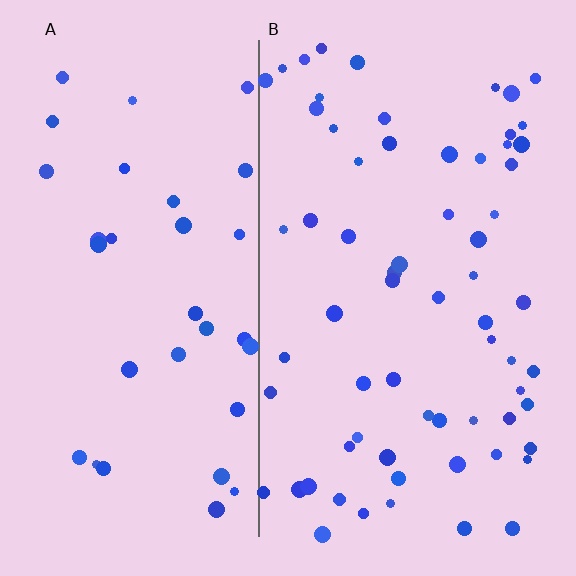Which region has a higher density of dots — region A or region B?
B (the right).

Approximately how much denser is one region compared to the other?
Approximately 2.0× — region B over region A.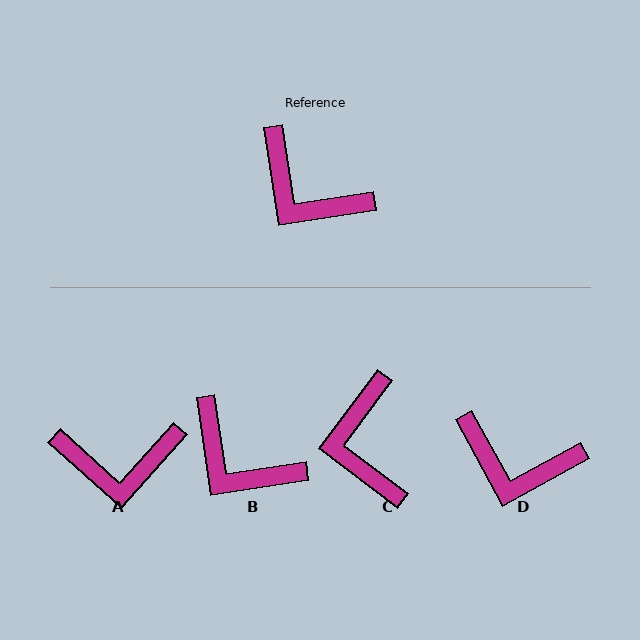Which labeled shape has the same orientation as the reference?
B.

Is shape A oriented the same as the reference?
No, it is off by about 40 degrees.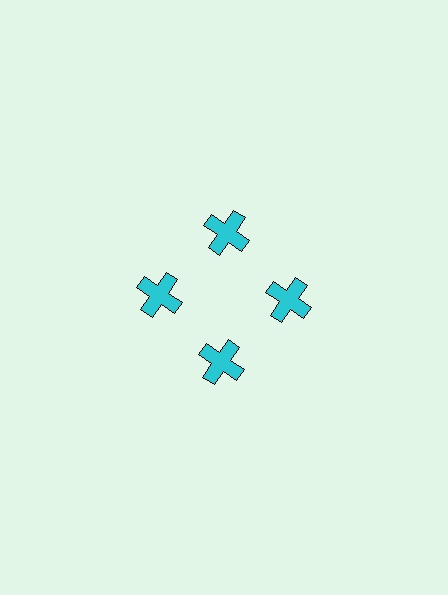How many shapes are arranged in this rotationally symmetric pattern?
There are 4 shapes, arranged in 4 groups of 1.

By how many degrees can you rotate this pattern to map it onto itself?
The pattern maps onto itself every 90 degrees of rotation.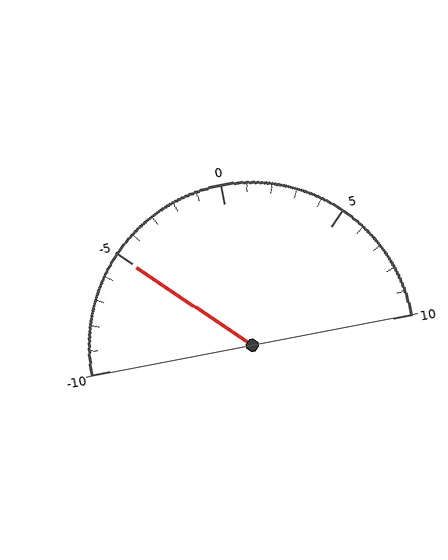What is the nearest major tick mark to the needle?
The nearest major tick mark is -5.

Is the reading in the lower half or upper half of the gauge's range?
The reading is in the lower half of the range (-10 to 10).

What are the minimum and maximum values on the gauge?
The gauge ranges from -10 to 10.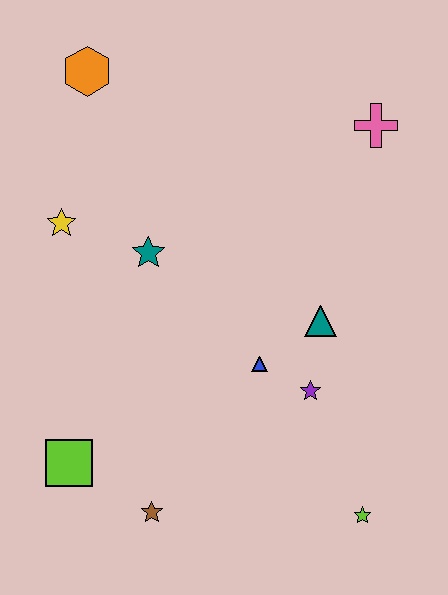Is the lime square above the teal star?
No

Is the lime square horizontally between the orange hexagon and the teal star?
No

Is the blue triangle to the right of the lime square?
Yes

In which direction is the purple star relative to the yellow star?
The purple star is to the right of the yellow star.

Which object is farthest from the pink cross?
The lime square is farthest from the pink cross.